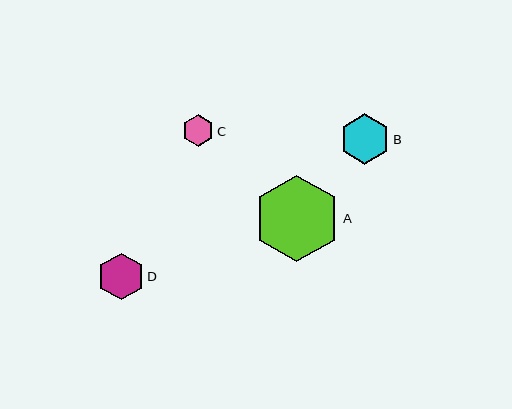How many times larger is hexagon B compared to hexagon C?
Hexagon B is approximately 1.6 times the size of hexagon C.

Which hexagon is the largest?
Hexagon A is the largest with a size of approximately 87 pixels.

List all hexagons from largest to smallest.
From largest to smallest: A, B, D, C.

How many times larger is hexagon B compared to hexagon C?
Hexagon B is approximately 1.6 times the size of hexagon C.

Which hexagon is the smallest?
Hexagon C is the smallest with a size of approximately 32 pixels.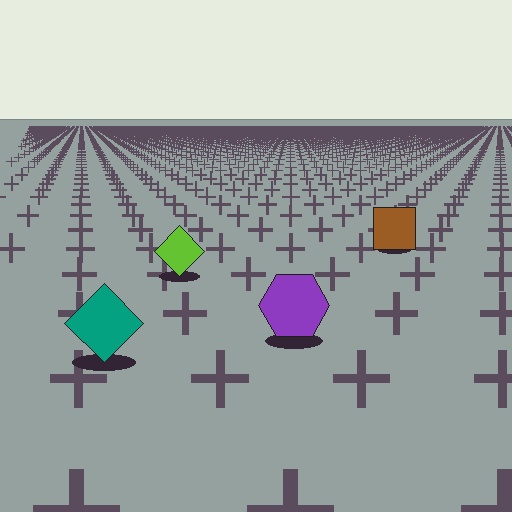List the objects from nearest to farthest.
From nearest to farthest: the teal diamond, the purple hexagon, the lime diamond, the brown square.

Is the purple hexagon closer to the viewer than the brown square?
Yes. The purple hexagon is closer — you can tell from the texture gradient: the ground texture is coarser near it.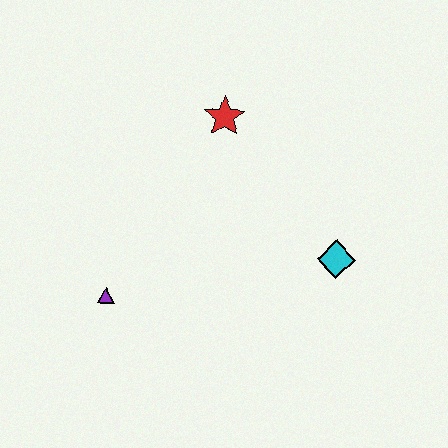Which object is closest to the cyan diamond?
The red star is closest to the cyan diamond.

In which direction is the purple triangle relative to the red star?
The purple triangle is below the red star.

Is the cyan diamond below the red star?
Yes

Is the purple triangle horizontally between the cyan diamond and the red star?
No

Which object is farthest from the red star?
The purple triangle is farthest from the red star.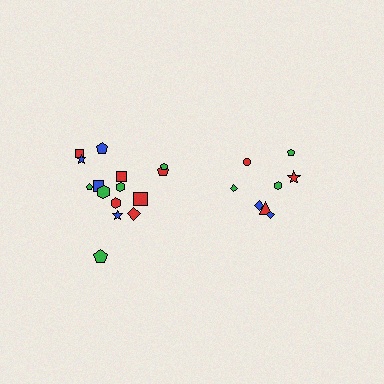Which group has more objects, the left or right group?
The left group.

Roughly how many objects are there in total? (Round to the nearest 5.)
Roughly 25 objects in total.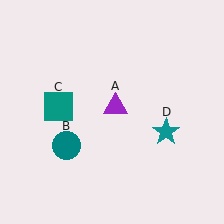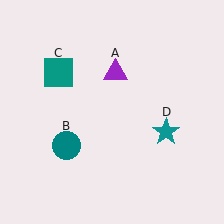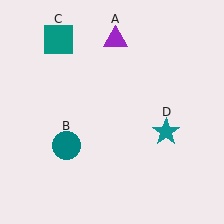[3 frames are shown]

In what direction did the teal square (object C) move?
The teal square (object C) moved up.